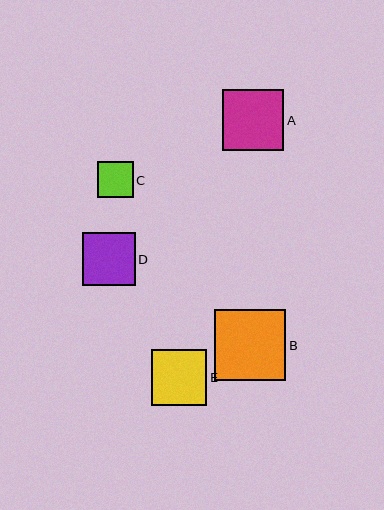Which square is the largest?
Square B is the largest with a size of approximately 71 pixels.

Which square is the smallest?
Square C is the smallest with a size of approximately 36 pixels.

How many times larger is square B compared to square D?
Square B is approximately 1.3 times the size of square D.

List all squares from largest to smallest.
From largest to smallest: B, A, E, D, C.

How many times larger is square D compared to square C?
Square D is approximately 1.5 times the size of square C.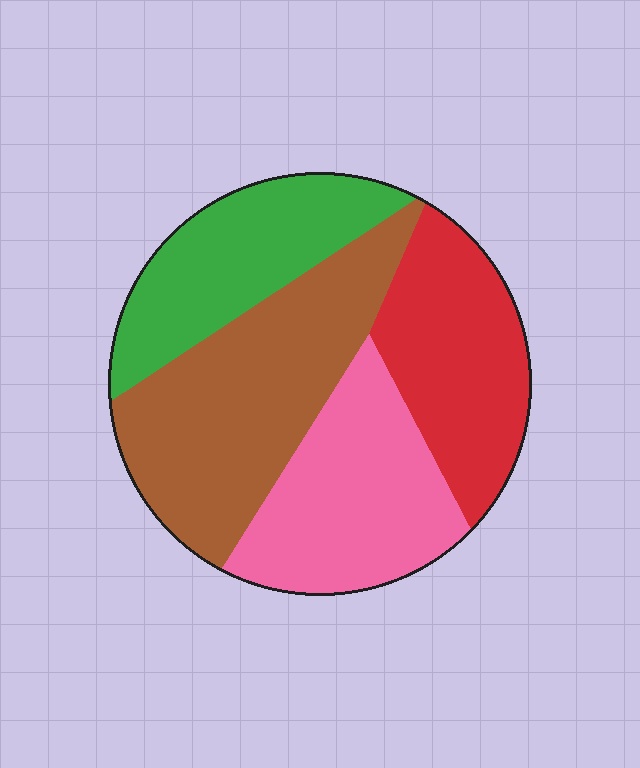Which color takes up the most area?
Brown, at roughly 35%.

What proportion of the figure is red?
Red takes up about one fifth (1/5) of the figure.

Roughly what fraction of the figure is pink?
Pink covers 24% of the figure.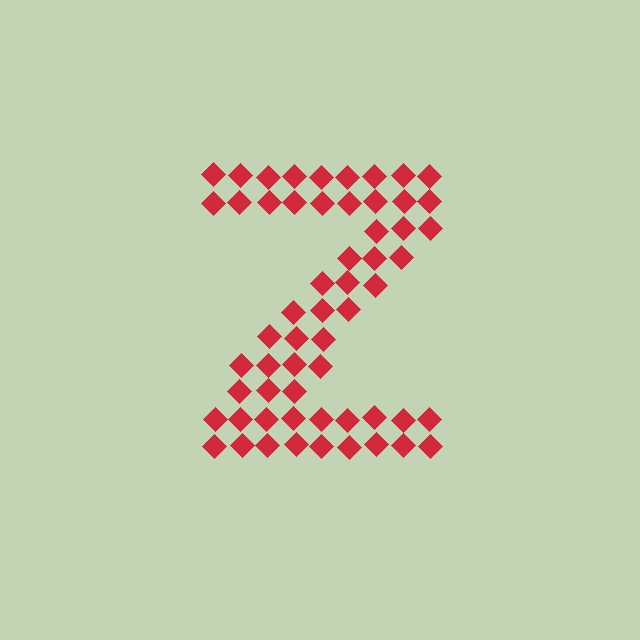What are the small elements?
The small elements are diamonds.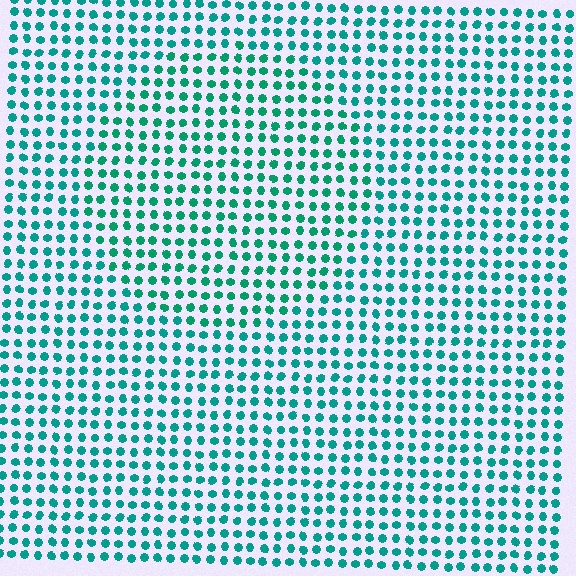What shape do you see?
I see a circle.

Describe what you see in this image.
The image is filled with small teal elements in a uniform arrangement. A circle-shaped region is visible where the elements are tinted to a slightly different hue, forming a subtle color boundary.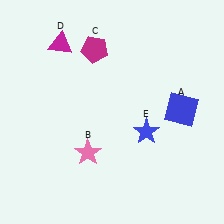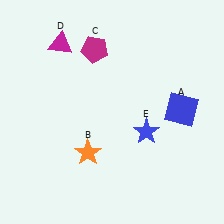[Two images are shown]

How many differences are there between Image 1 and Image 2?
There is 1 difference between the two images.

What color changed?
The star (B) changed from pink in Image 1 to orange in Image 2.